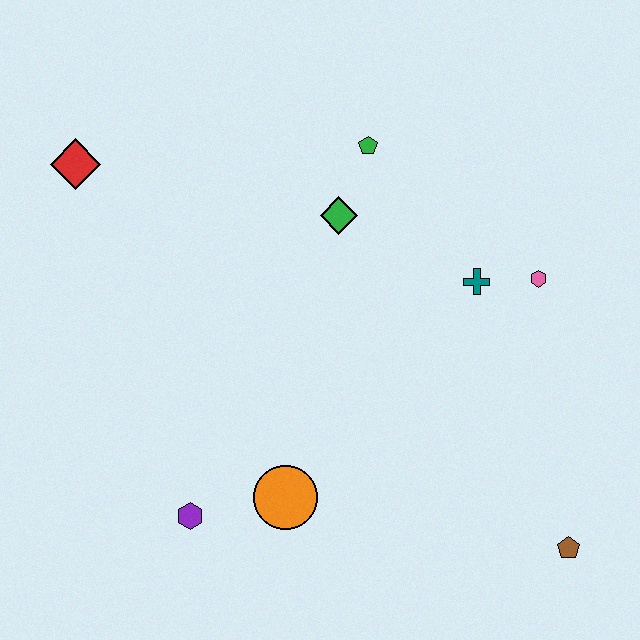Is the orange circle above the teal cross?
No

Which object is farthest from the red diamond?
The brown pentagon is farthest from the red diamond.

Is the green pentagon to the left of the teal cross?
Yes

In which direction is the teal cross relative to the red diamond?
The teal cross is to the right of the red diamond.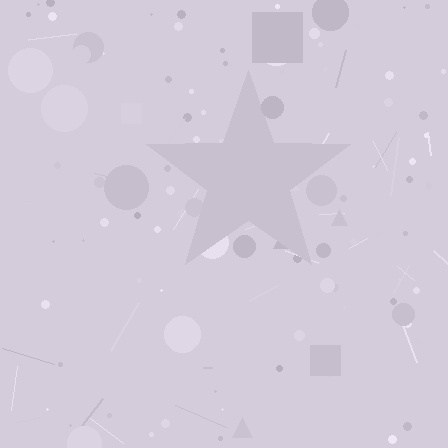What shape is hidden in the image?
A star is hidden in the image.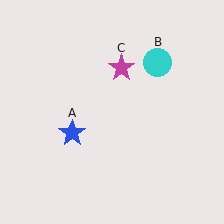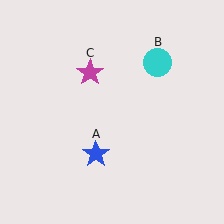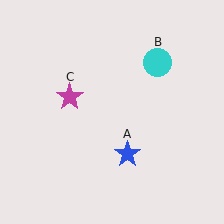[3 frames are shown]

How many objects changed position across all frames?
2 objects changed position: blue star (object A), magenta star (object C).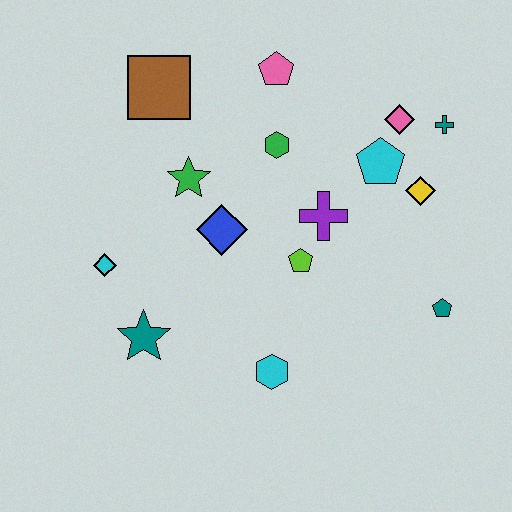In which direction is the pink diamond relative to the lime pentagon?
The pink diamond is above the lime pentagon.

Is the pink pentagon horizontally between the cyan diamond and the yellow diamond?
Yes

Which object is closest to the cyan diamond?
The teal star is closest to the cyan diamond.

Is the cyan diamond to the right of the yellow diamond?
No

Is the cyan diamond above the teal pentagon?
Yes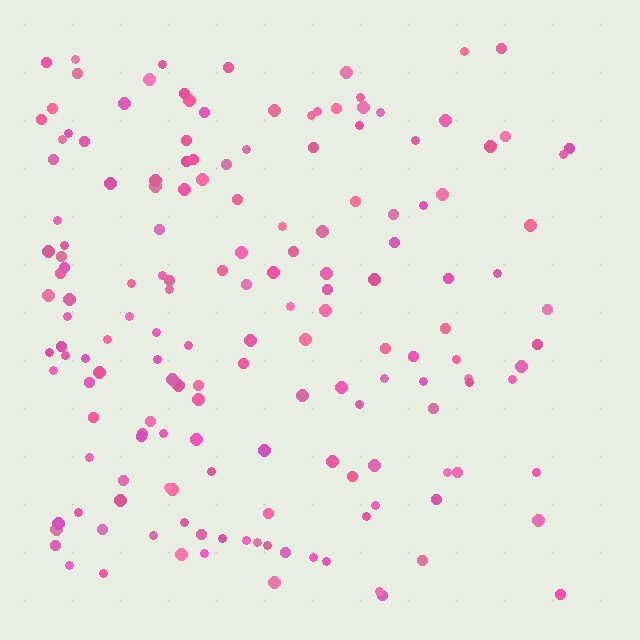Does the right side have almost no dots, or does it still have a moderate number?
Still a moderate number, just noticeably fewer than the left.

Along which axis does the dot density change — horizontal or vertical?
Horizontal.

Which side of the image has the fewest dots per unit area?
The right.